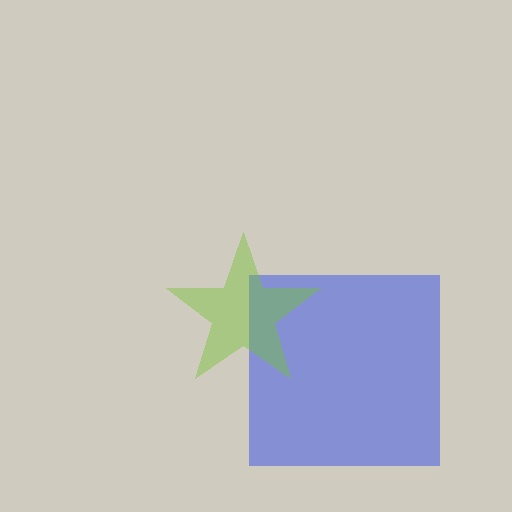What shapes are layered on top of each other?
The layered shapes are: a blue square, a lime star.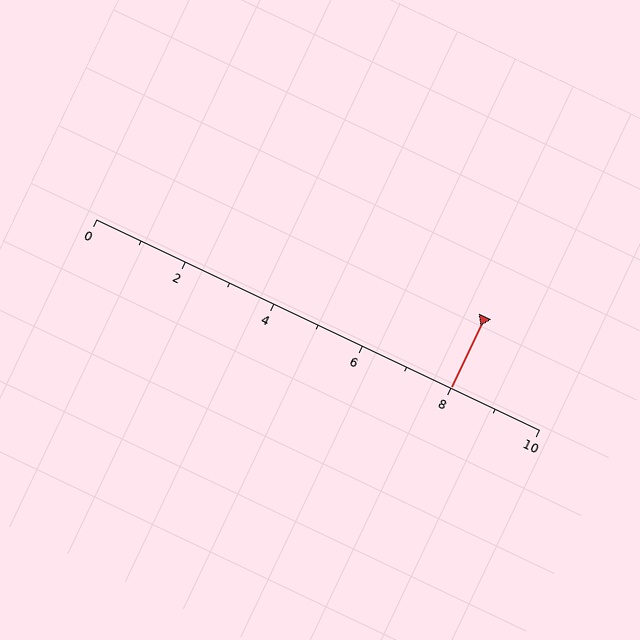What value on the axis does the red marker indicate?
The marker indicates approximately 8.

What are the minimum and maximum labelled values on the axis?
The axis runs from 0 to 10.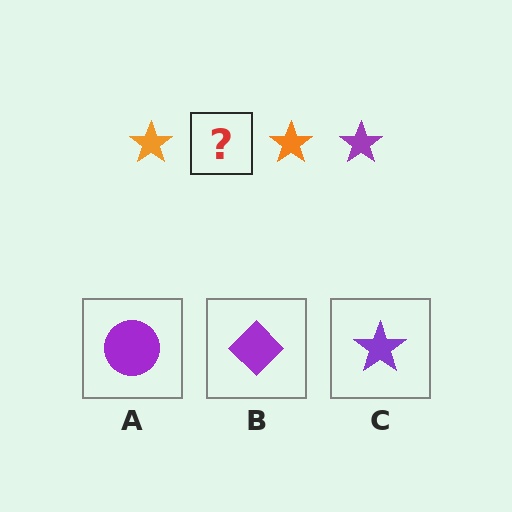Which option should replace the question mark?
Option C.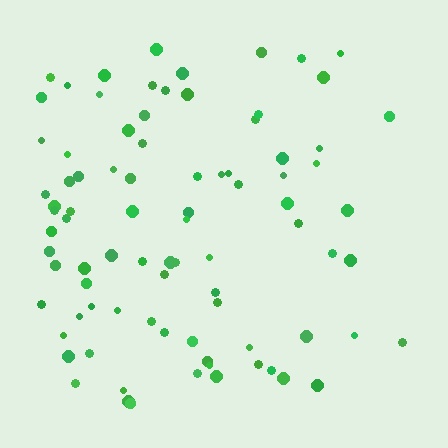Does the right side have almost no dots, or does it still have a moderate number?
Still a moderate number, just noticeably fewer than the left.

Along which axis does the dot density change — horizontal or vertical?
Horizontal.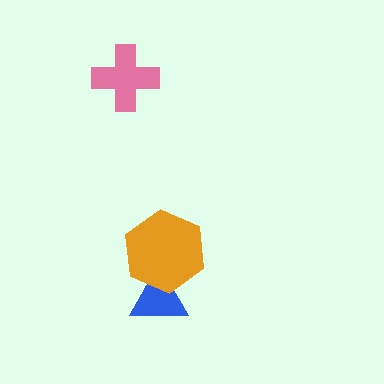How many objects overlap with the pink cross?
0 objects overlap with the pink cross.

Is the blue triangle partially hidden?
Yes, it is partially covered by another shape.